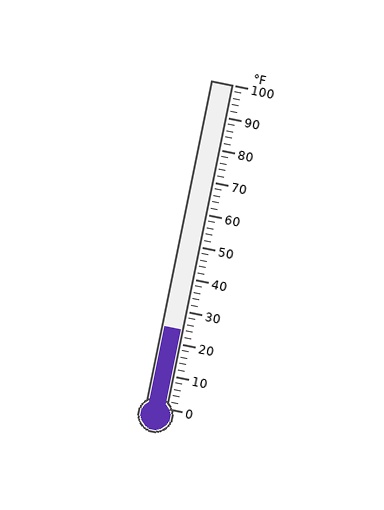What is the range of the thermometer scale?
The thermometer scale ranges from 0°F to 100°F.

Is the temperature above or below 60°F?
The temperature is below 60°F.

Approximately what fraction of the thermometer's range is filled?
The thermometer is filled to approximately 25% of its range.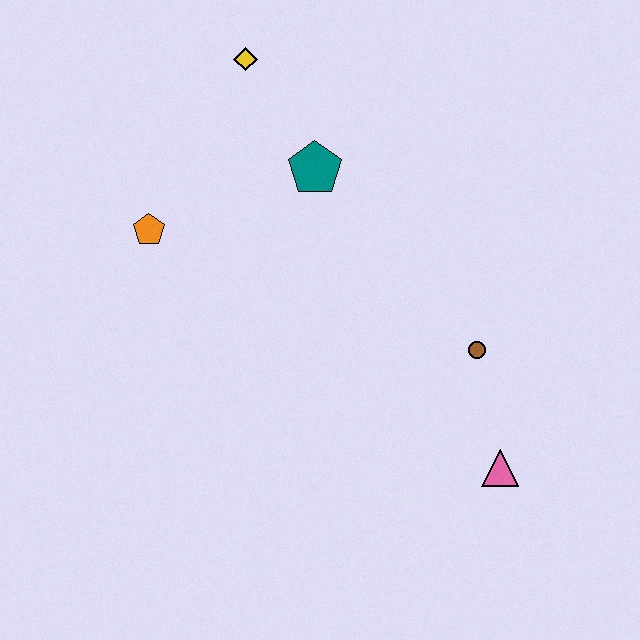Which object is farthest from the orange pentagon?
The pink triangle is farthest from the orange pentagon.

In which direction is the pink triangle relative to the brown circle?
The pink triangle is below the brown circle.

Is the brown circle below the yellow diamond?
Yes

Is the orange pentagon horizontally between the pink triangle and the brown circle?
No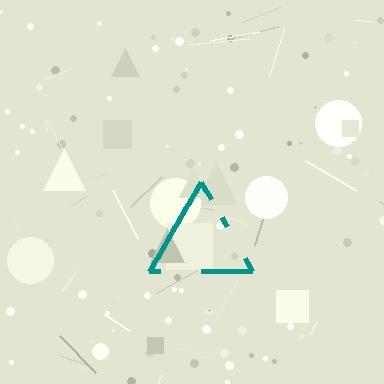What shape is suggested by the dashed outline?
The dashed outline suggests a triangle.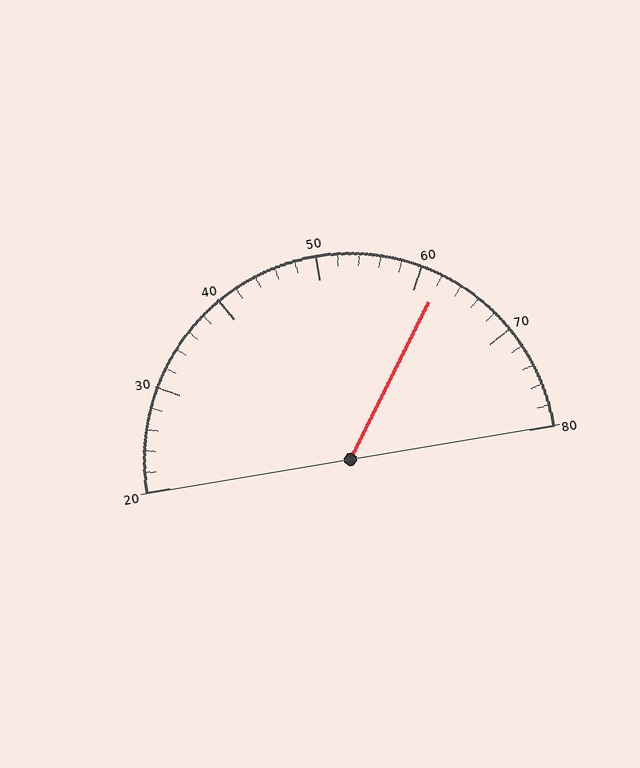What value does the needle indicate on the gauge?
The needle indicates approximately 62.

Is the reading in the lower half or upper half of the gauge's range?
The reading is in the upper half of the range (20 to 80).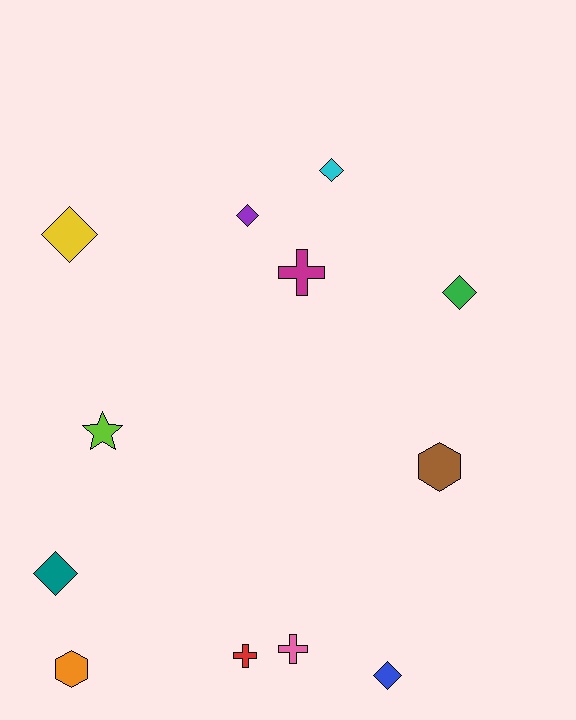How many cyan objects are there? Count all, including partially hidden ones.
There is 1 cyan object.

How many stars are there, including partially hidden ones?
There is 1 star.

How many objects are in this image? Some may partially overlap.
There are 12 objects.